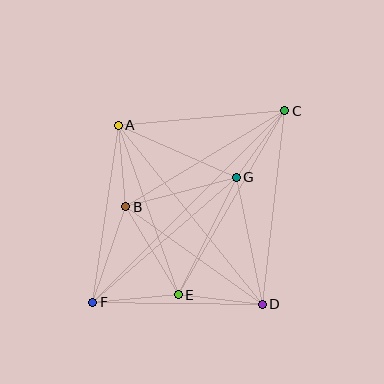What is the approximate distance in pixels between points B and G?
The distance between B and G is approximately 114 pixels.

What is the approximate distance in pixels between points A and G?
The distance between A and G is approximately 129 pixels.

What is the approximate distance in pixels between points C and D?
The distance between C and D is approximately 195 pixels.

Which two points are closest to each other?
Points A and B are closest to each other.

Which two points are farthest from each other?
Points C and F are farthest from each other.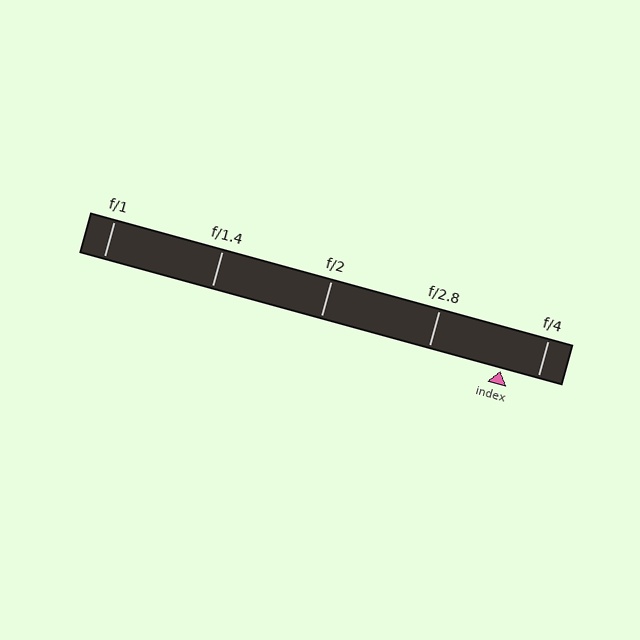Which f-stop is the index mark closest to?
The index mark is closest to f/4.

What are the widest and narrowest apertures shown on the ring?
The widest aperture shown is f/1 and the narrowest is f/4.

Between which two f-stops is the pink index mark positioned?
The index mark is between f/2.8 and f/4.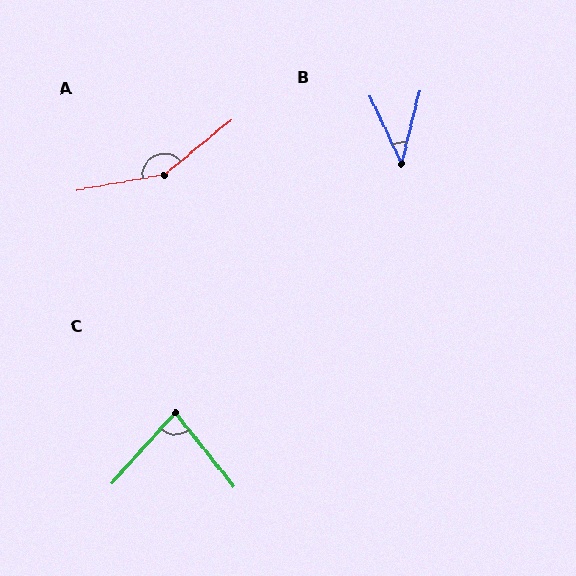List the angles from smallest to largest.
B (39°), C (80°), A (150°).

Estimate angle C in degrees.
Approximately 80 degrees.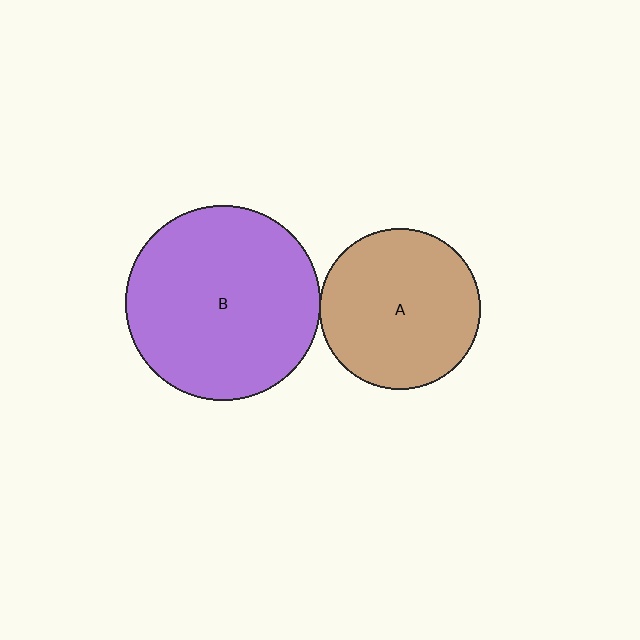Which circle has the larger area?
Circle B (purple).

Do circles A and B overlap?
Yes.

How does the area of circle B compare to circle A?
Approximately 1.5 times.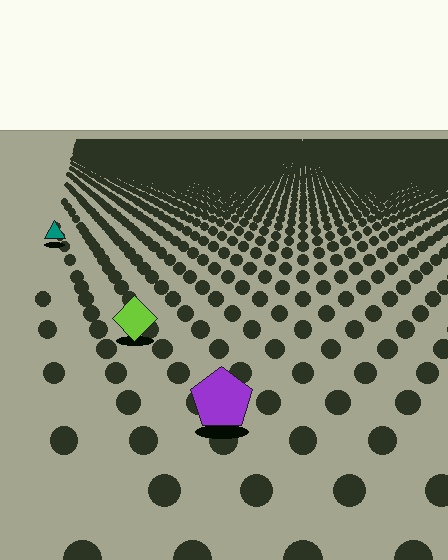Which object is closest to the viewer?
The purple pentagon is closest. The texture marks near it are larger and more spread out.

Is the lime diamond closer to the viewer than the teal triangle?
Yes. The lime diamond is closer — you can tell from the texture gradient: the ground texture is coarser near it.